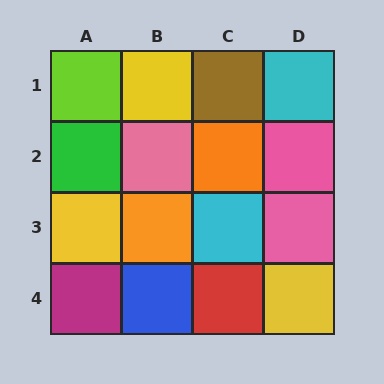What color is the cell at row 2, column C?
Orange.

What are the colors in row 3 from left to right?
Yellow, orange, cyan, pink.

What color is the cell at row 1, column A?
Lime.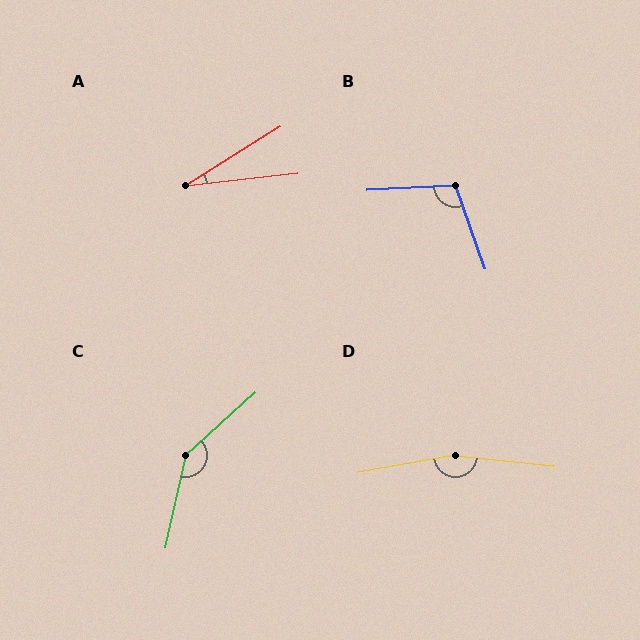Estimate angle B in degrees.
Approximately 107 degrees.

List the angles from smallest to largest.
A (25°), B (107°), C (145°), D (163°).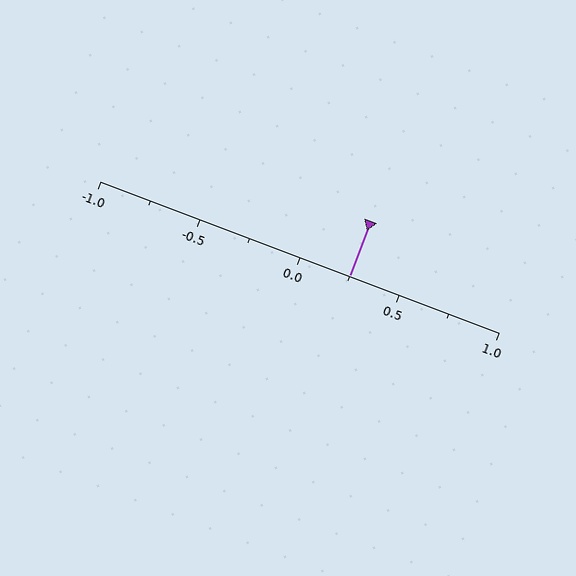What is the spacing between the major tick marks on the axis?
The major ticks are spaced 0.5 apart.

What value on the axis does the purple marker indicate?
The marker indicates approximately 0.25.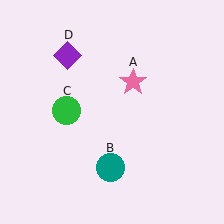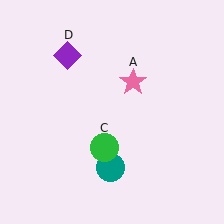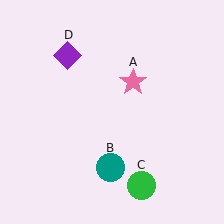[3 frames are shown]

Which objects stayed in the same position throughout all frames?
Pink star (object A) and teal circle (object B) and purple diamond (object D) remained stationary.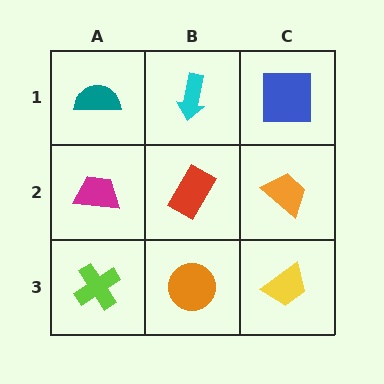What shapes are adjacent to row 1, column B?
A red rectangle (row 2, column B), a teal semicircle (row 1, column A), a blue square (row 1, column C).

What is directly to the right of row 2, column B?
An orange trapezoid.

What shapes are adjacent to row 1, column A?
A magenta trapezoid (row 2, column A), a cyan arrow (row 1, column B).